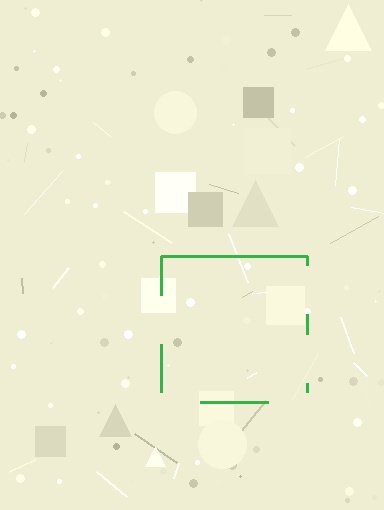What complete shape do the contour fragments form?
The contour fragments form a square.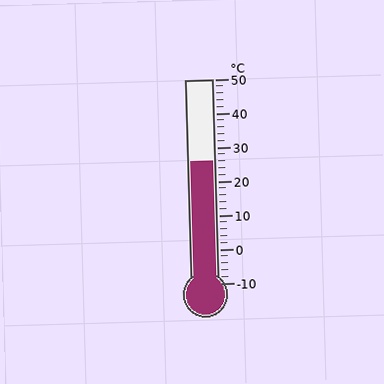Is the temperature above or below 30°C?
The temperature is below 30°C.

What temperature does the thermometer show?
The thermometer shows approximately 26°C.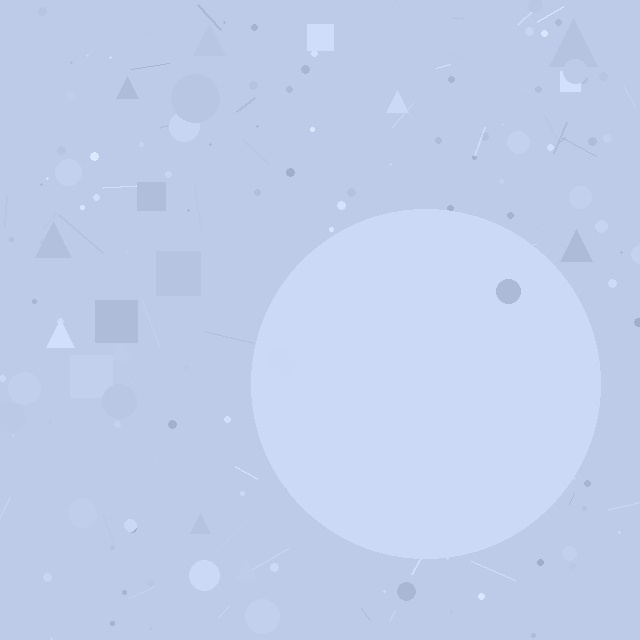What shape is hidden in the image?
A circle is hidden in the image.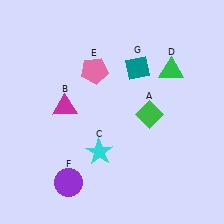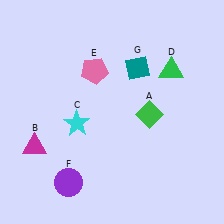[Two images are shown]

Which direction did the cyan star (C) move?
The cyan star (C) moved up.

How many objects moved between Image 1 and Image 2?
2 objects moved between the two images.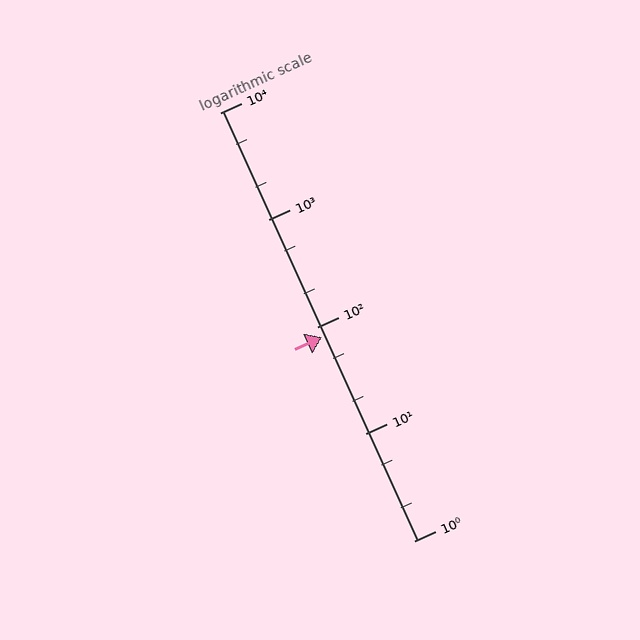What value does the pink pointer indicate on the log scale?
The pointer indicates approximately 80.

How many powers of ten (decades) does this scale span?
The scale spans 4 decades, from 1 to 10000.